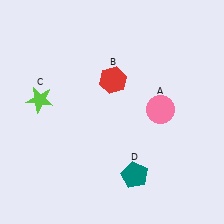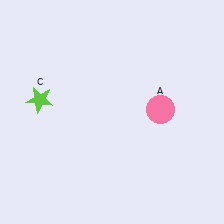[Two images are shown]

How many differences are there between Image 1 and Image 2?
There are 2 differences between the two images.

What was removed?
The teal pentagon (D), the red hexagon (B) were removed in Image 2.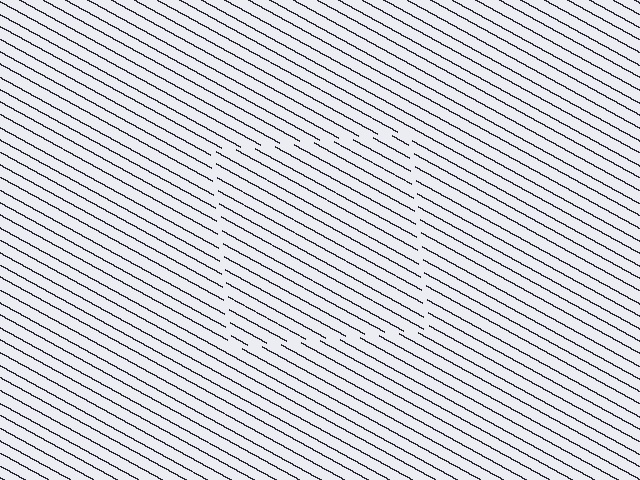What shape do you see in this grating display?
An illusory square. The interior of the shape contains the same grating, shifted by half a period — the contour is defined by the phase discontinuity where line-ends from the inner and outer gratings abut.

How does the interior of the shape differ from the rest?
The interior of the shape contains the same grating, shifted by half a period — the contour is defined by the phase discontinuity where line-ends from the inner and outer gratings abut.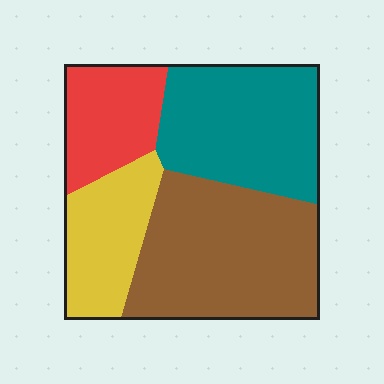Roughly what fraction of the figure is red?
Red takes up about one sixth (1/6) of the figure.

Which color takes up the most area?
Brown, at roughly 35%.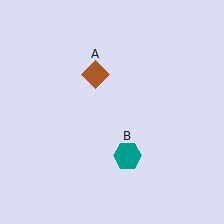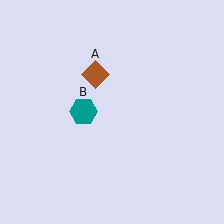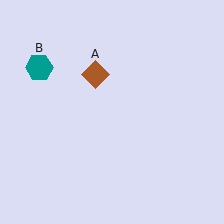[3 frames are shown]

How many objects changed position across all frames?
1 object changed position: teal hexagon (object B).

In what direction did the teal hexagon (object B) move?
The teal hexagon (object B) moved up and to the left.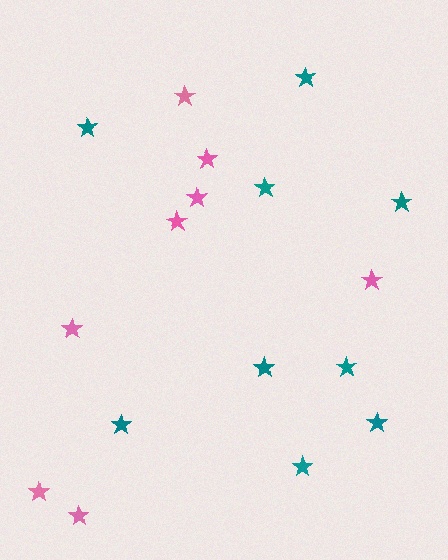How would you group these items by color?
There are 2 groups: one group of teal stars (9) and one group of pink stars (8).